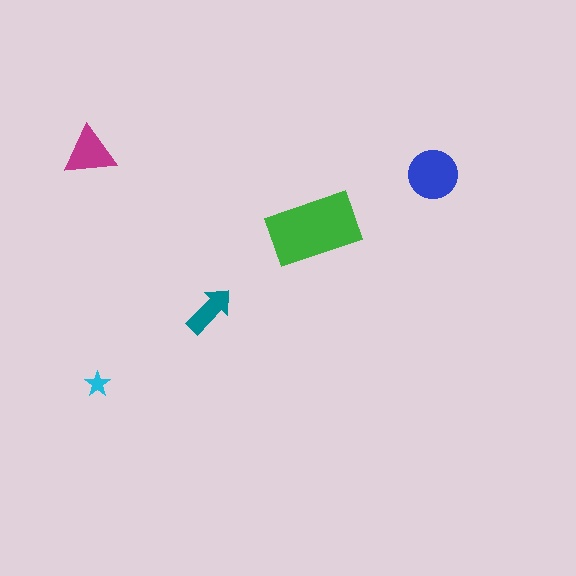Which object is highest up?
The magenta triangle is topmost.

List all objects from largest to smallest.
The green rectangle, the blue circle, the magenta triangle, the teal arrow, the cyan star.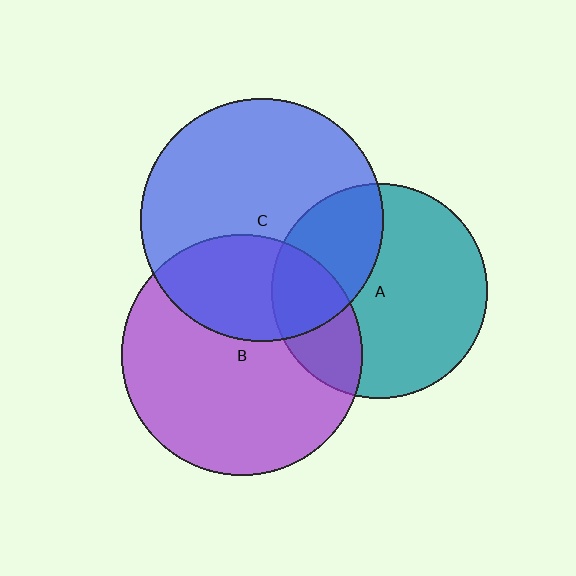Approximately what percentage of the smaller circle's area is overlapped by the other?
Approximately 35%.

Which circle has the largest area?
Circle C (blue).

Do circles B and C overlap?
Yes.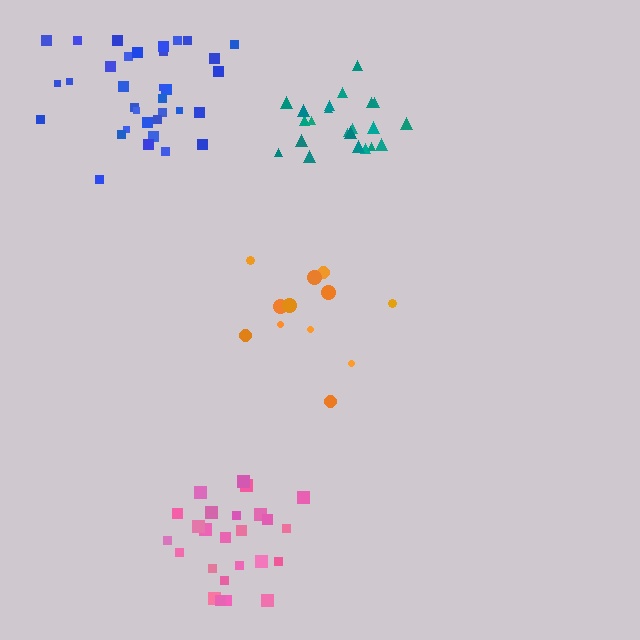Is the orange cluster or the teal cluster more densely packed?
Teal.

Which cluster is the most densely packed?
Teal.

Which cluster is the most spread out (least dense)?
Orange.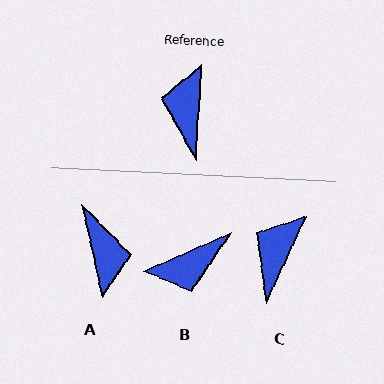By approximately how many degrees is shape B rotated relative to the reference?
Approximately 117 degrees counter-clockwise.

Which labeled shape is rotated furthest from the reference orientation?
A, about 164 degrees away.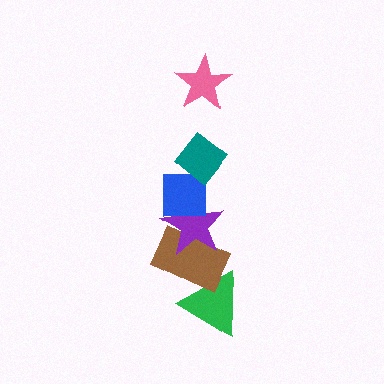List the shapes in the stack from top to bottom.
From top to bottom: the pink star, the teal diamond, the blue square, the purple star, the brown rectangle, the green triangle.